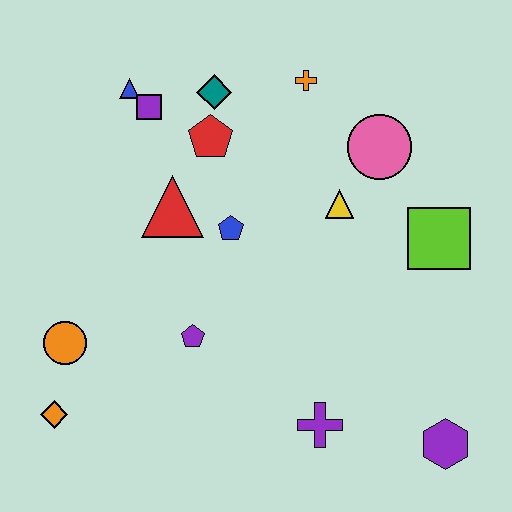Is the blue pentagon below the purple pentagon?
No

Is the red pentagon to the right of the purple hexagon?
No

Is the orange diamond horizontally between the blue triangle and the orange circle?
No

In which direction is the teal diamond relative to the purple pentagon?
The teal diamond is above the purple pentagon.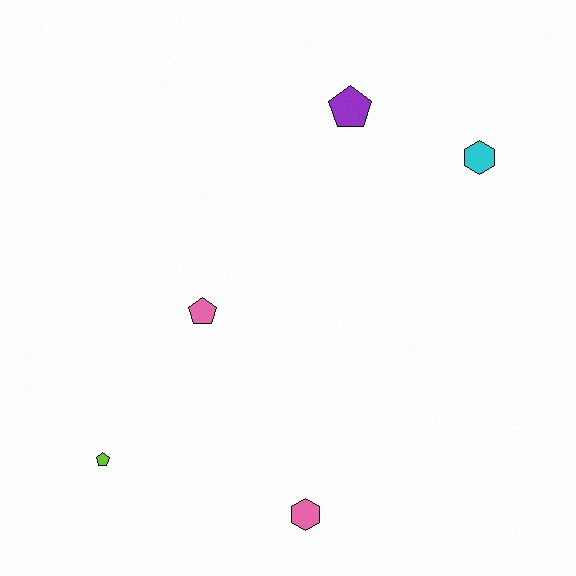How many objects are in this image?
There are 5 objects.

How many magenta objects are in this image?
There are no magenta objects.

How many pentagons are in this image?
There are 3 pentagons.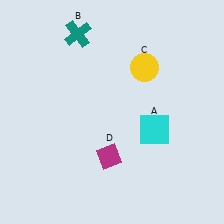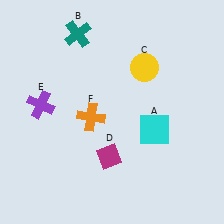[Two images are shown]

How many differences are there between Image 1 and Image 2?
There are 2 differences between the two images.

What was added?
A purple cross (E), an orange cross (F) were added in Image 2.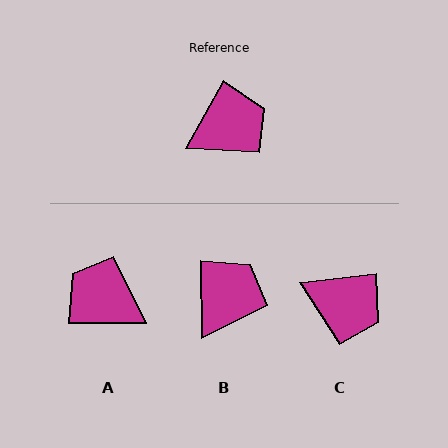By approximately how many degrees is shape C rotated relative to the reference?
Approximately 54 degrees clockwise.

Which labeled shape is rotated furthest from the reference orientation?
A, about 119 degrees away.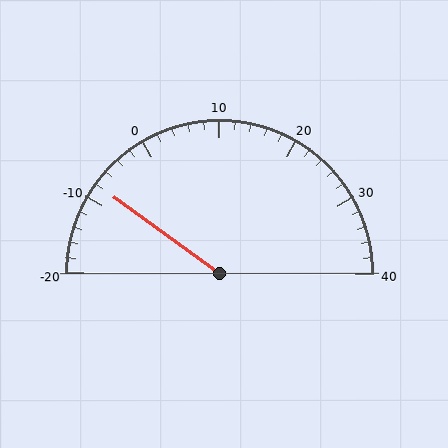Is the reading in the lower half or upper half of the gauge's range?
The reading is in the lower half of the range (-20 to 40).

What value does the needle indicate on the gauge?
The needle indicates approximately -8.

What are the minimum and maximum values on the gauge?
The gauge ranges from -20 to 40.